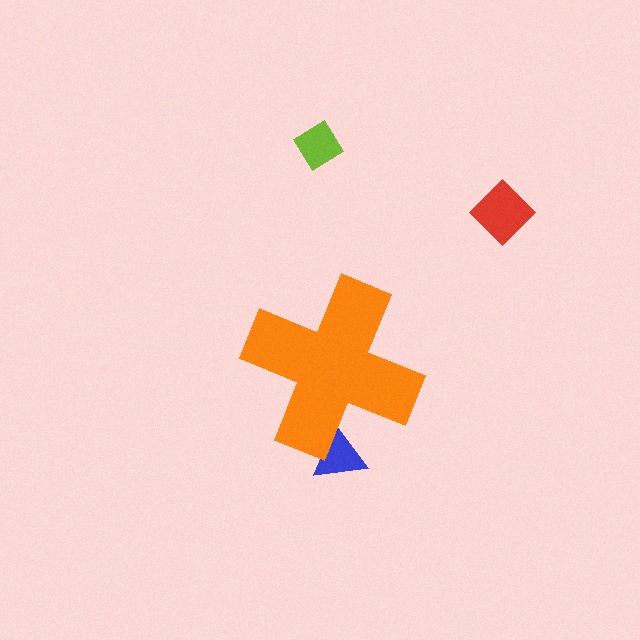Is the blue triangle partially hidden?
Yes, the blue triangle is partially hidden behind the orange cross.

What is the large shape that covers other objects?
An orange cross.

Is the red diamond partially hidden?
No, the red diamond is fully visible.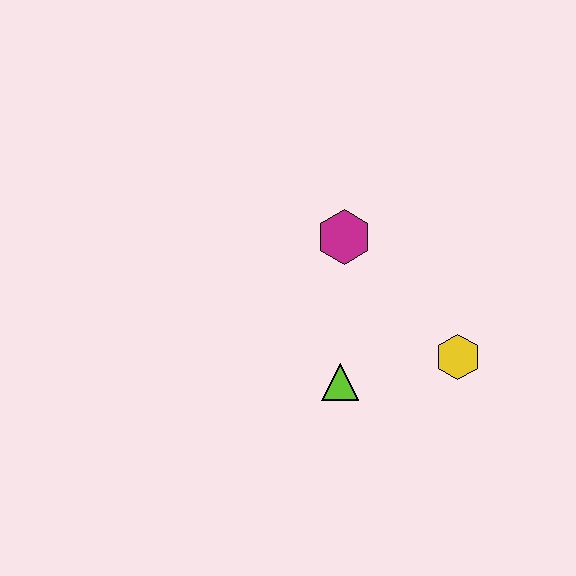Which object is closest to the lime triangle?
The yellow hexagon is closest to the lime triangle.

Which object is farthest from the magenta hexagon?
The yellow hexagon is farthest from the magenta hexagon.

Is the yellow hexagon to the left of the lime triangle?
No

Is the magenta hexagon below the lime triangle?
No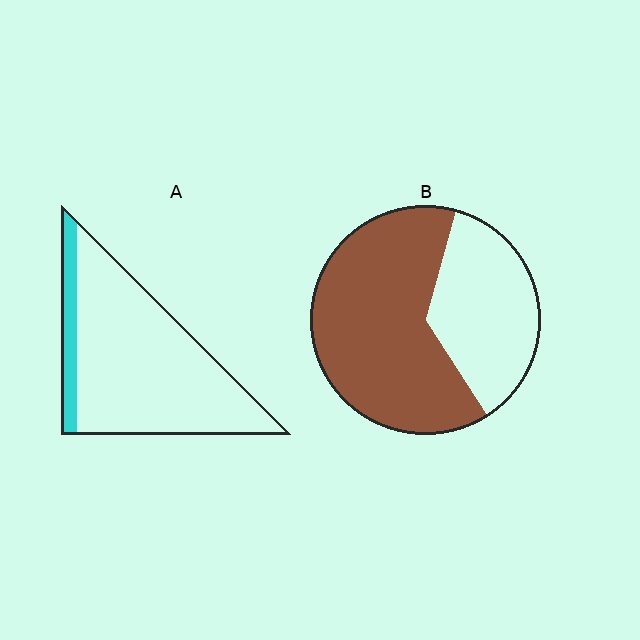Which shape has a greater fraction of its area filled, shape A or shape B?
Shape B.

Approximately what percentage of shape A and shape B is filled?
A is approximately 15% and B is approximately 65%.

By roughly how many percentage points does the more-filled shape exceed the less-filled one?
By roughly 50 percentage points (B over A).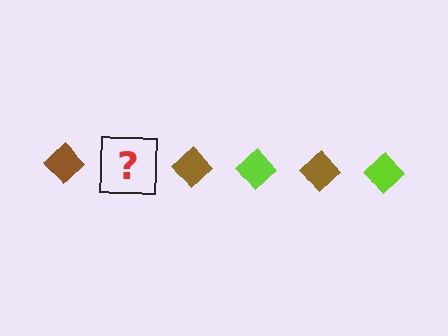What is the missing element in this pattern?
The missing element is a lime diamond.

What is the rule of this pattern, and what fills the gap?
The rule is that the pattern cycles through brown, lime diamonds. The gap should be filled with a lime diamond.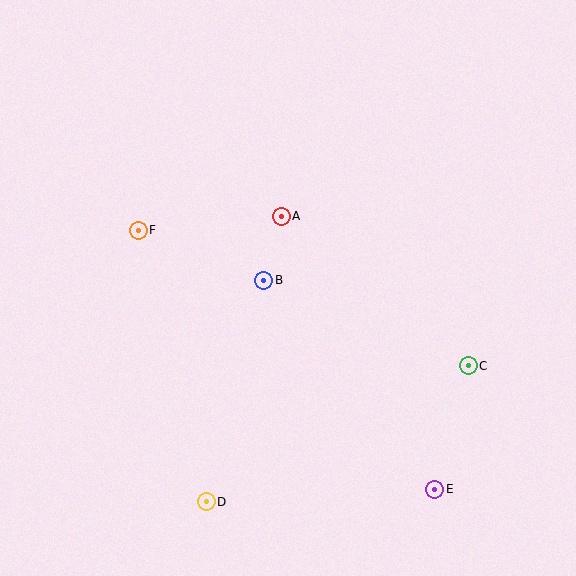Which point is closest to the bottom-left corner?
Point D is closest to the bottom-left corner.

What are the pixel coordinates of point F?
Point F is at (138, 230).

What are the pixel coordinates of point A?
Point A is at (281, 216).